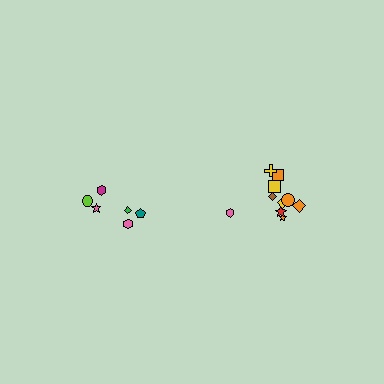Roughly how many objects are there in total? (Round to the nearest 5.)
Roughly 15 objects in total.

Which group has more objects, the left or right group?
The right group.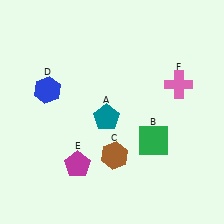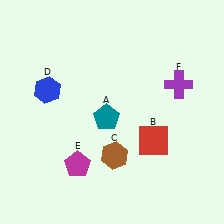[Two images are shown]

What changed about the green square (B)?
In Image 1, B is green. In Image 2, it changed to red.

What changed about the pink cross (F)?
In Image 1, F is pink. In Image 2, it changed to purple.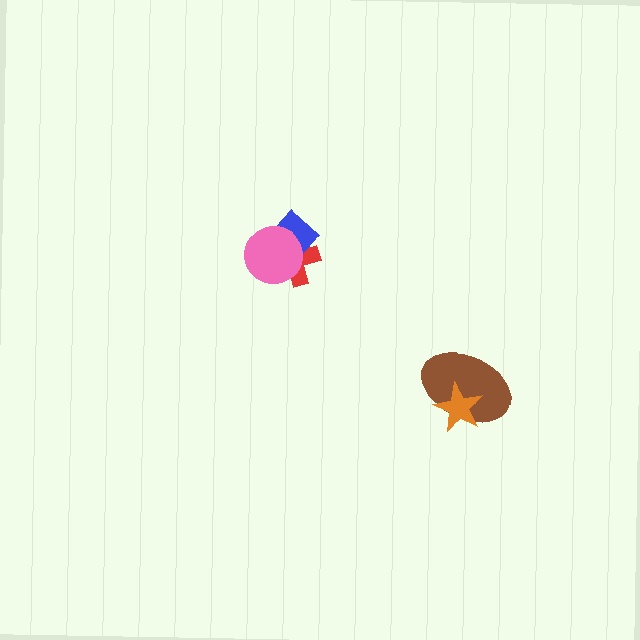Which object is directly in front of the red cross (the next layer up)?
The blue diamond is directly in front of the red cross.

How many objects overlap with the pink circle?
2 objects overlap with the pink circle.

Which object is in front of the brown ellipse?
The orange star is in front of the brown ellipse.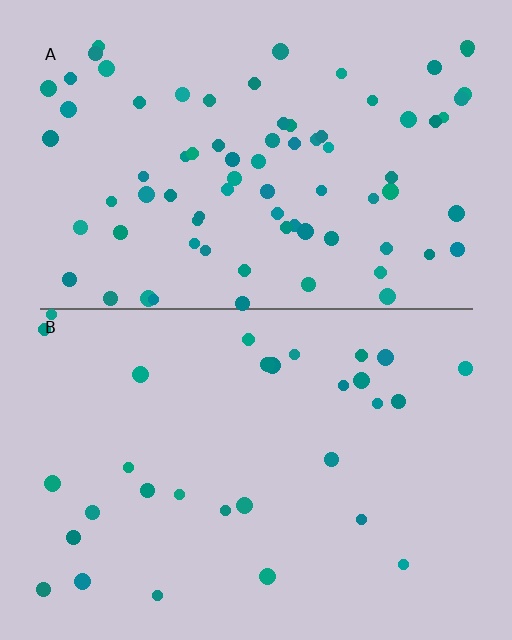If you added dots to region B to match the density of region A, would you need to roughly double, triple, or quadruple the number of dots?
Approximately triple.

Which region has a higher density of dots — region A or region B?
A (the top).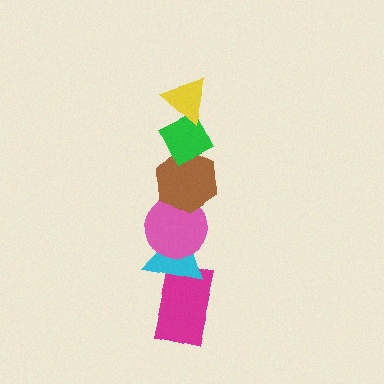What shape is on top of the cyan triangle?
The pink circle is on top of the cyan triangle.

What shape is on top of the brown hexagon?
The green diamond is on top of the brown hexagon.